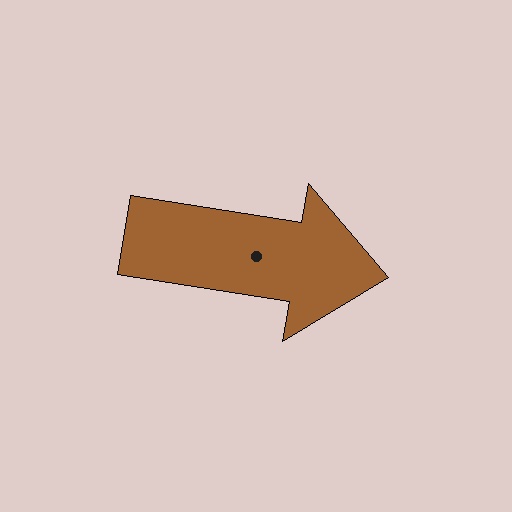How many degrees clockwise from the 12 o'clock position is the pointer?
Approximately 99 degrees.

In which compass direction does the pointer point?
East.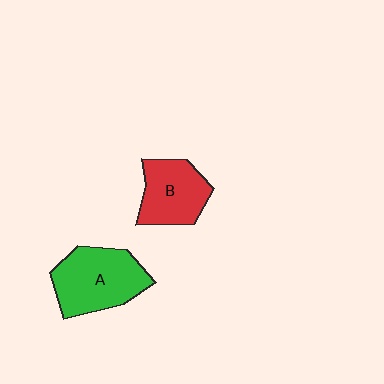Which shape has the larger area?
Shape A (green).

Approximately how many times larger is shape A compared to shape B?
Approximately 1.3 times.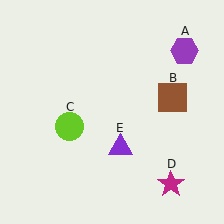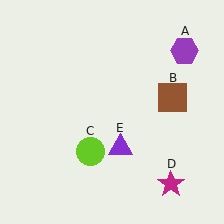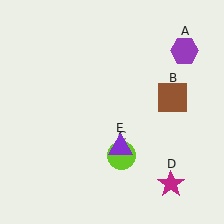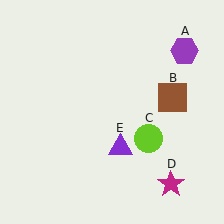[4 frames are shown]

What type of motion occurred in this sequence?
The lime circle (object C) rotated counterclockwise around the center of the scene.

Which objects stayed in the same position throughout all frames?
Purple hexagon (object A) and brown square (object B) and magenta star (object D) and purple triangle (object E) remained stationary.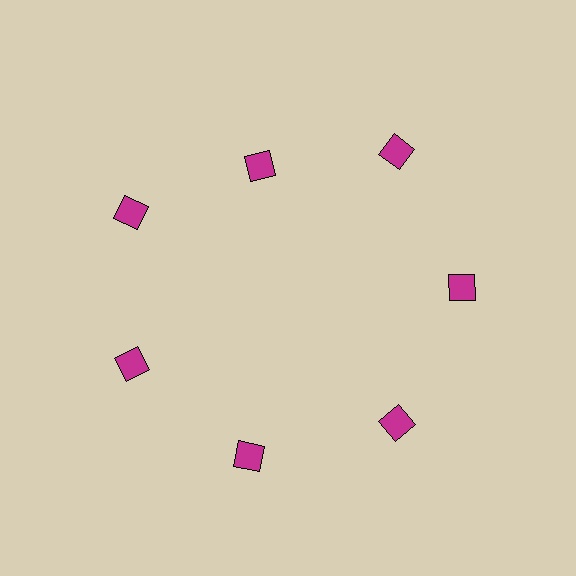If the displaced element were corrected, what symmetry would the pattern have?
It would have 7-fold rotational symmetry — the pattern would map onto itself every 51 degrees.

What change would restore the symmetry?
The symmetry would be restored by moving it outward, back onto the ring so that all 7 squares sit at equal angles and equal distance from the center.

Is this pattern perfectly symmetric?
No. The 7 magenta squares are arranged in a ring, but one element near the 12 o'clock position is pulled inward toward the center, breaking the 7-fold rotational symmetry.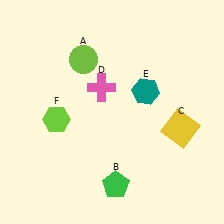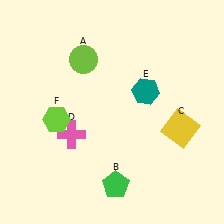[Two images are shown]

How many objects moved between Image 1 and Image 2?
1 object moved between the two images.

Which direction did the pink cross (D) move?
The pink cross (D) moved down.